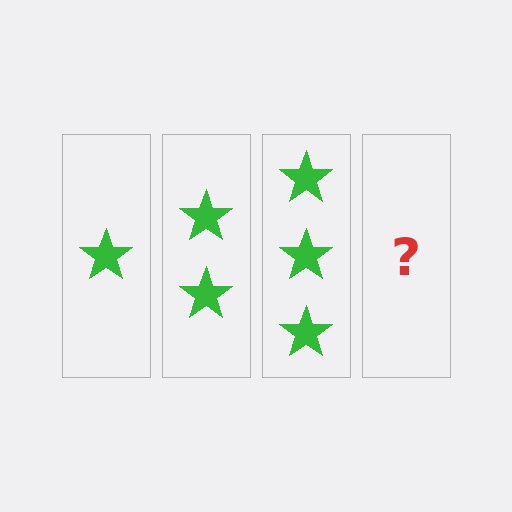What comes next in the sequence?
The next element should be 4 stars.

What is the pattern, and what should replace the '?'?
The pattern is that each step adds one more star. The '?' should be 4 stars.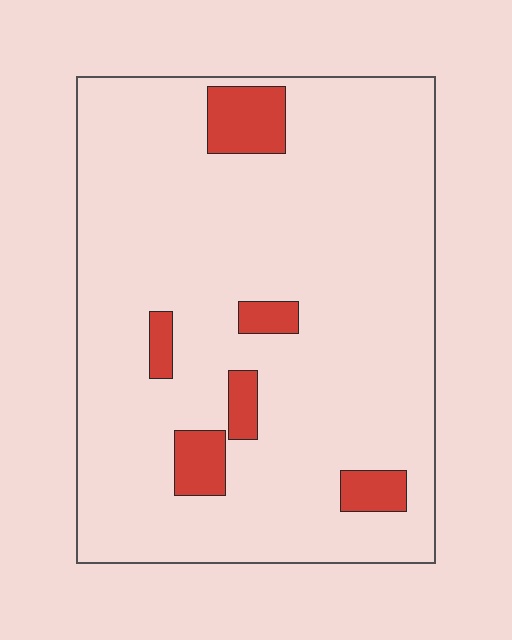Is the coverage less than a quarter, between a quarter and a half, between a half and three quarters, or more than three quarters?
Less than a quarter.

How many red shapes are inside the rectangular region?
6.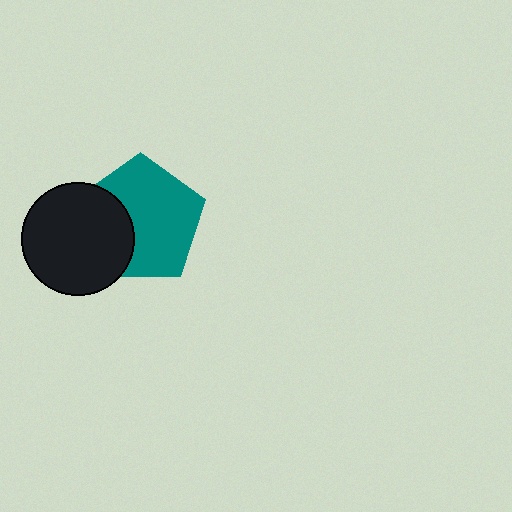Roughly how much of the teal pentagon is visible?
Most of it is visible (roughly 67%).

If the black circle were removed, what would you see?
You would see the complete teal pentagon.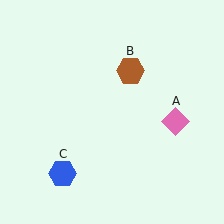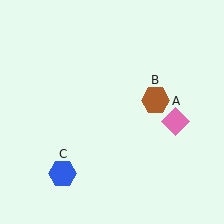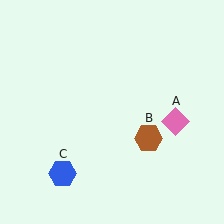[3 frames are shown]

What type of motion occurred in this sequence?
The brown hexagon (object B) rotated clockwise around the center of the scene.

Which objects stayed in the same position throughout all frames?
Pink diamond (object A) and blue hexagon (object C) remained stationary.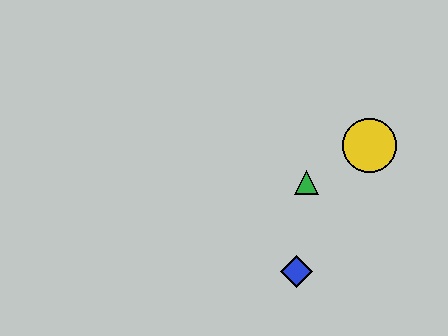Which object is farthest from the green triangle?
The blue diamond is farthest from the green triangle.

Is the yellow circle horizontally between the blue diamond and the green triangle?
No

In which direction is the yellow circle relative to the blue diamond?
The yellow circle is above the blue diamond.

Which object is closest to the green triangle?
The yellow circle is closest to the green triangle.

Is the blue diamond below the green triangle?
Yes